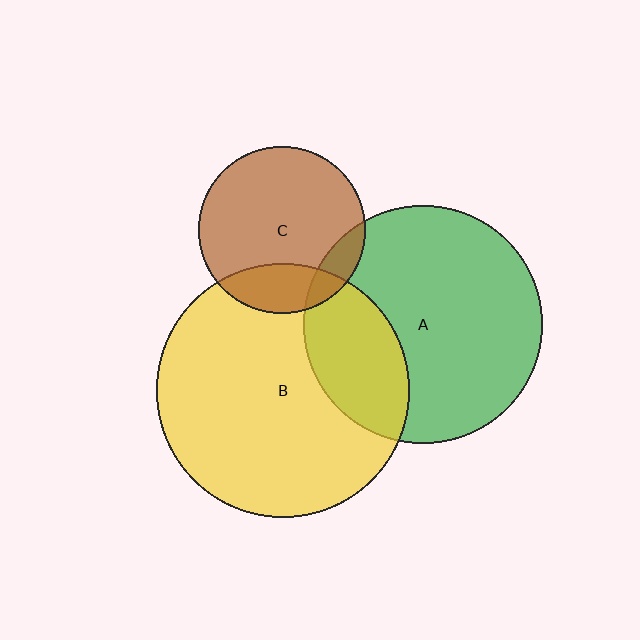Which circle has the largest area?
Circle B (yellow).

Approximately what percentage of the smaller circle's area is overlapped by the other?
Approximately 25%.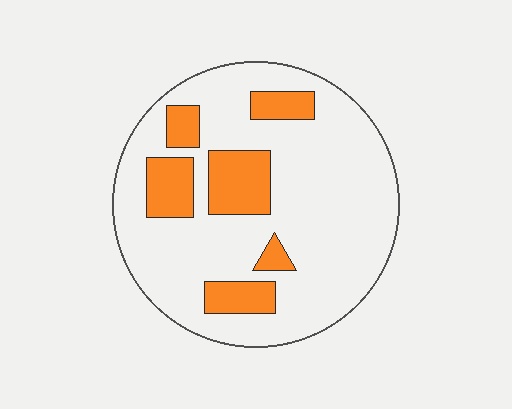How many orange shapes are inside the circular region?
6.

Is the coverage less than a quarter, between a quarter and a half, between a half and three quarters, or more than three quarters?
Less than a quarter.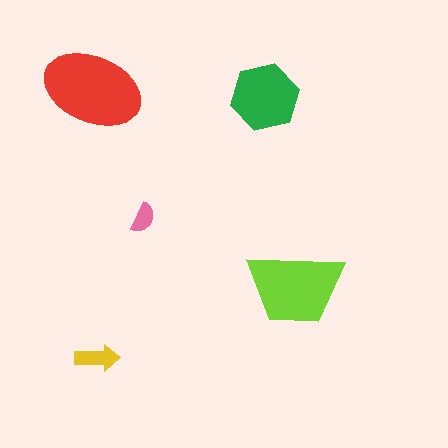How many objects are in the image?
There are 5 objects in the image.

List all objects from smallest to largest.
The pink semicircle, the yellow arrow, the green hexagon, the lime trapezoid, the red ellipse.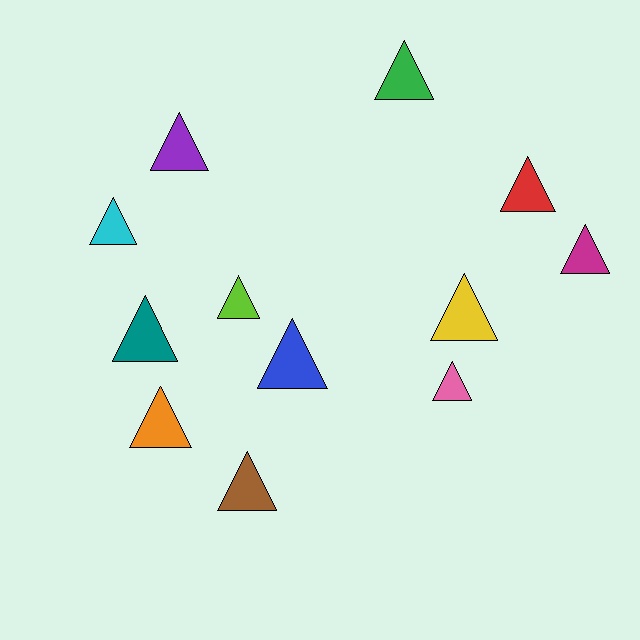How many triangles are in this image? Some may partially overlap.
There are 12 triangles.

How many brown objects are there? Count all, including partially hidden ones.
There is 1 brown object.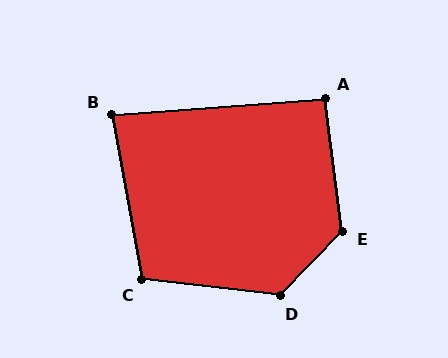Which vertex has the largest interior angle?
E, at approximately 129 degrees.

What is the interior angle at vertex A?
Approximately 93 degrees (approximately right).